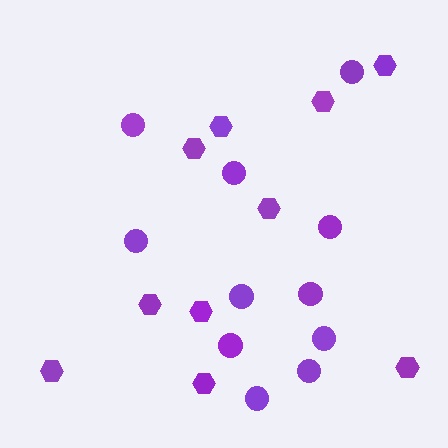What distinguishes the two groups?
There are 2 groups: one group of hexagons (10) and one group of circles (11).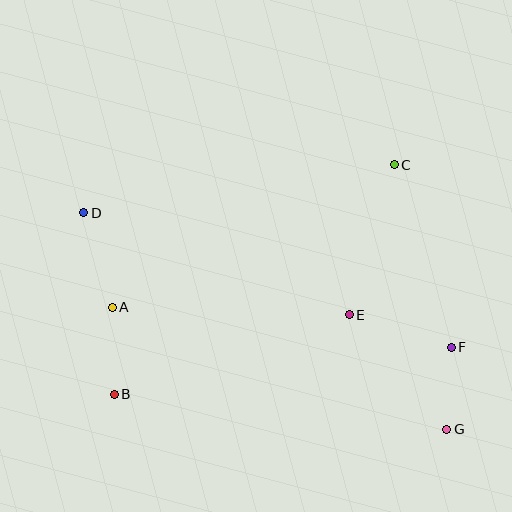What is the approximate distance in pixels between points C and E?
The distance between C and E is approximately 157 pixels.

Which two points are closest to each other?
Points F and G are closest to each other.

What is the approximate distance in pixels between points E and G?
The distance between E and G is approximately 150 pixels.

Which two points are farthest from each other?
Points D and G are farthest from each other.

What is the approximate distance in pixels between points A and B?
The distance between A and B is approximately 87 pixels.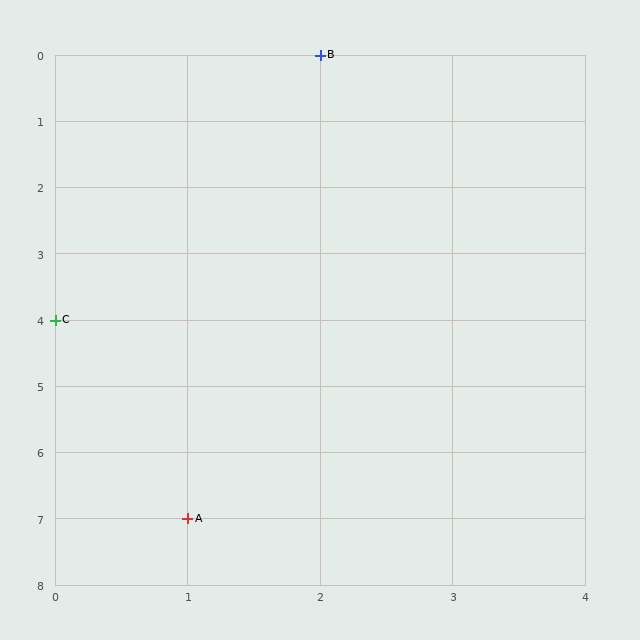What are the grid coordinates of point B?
Point B is at grid coordinates (2, 0).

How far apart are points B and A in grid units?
Points B and A are 1 column and 7 rows apart (about 7.1 grid units diagonally).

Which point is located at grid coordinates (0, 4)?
Point C is at (0, 4).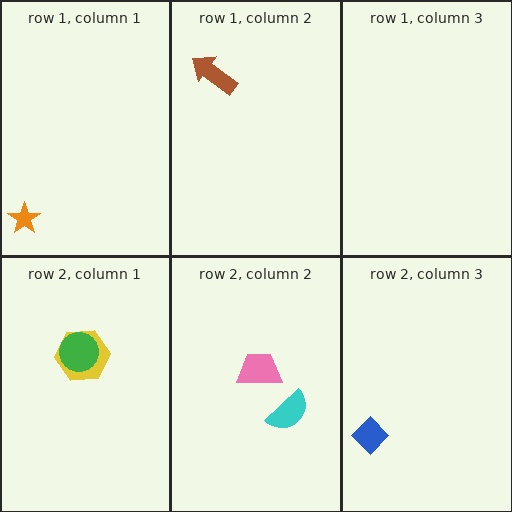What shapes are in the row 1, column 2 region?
The brown arrow.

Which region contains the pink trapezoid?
The row 2, column 2 region.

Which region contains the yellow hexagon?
The row 2, column 1 region.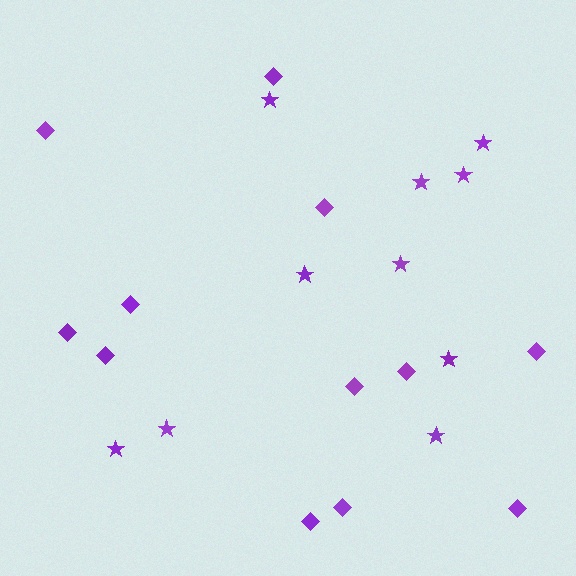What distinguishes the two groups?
There are 2 groups: one group of diamonds (12) and one group of stars (10).